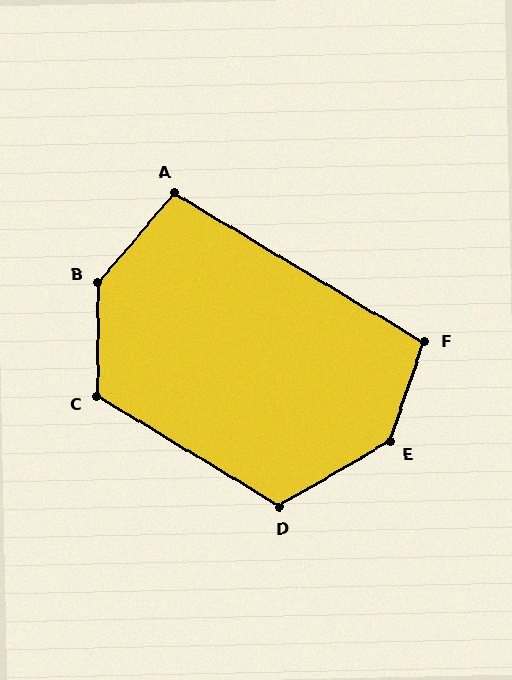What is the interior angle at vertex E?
Approximately 139 degrees (obtuse).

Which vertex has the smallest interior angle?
A, at approximately 100 degrees.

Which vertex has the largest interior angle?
B, at approximately 140 degrees.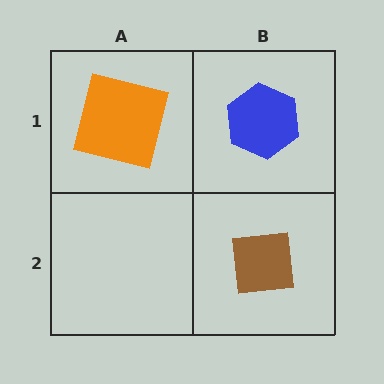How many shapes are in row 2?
1 shape.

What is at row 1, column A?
An orange square.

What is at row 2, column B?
A brown square.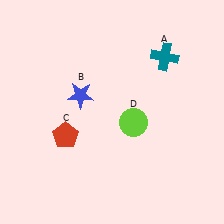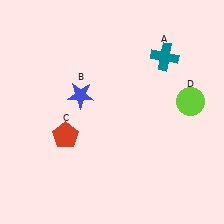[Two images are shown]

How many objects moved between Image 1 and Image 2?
1 object moved between the two images.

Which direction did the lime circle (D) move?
The lime circle (D) moved right.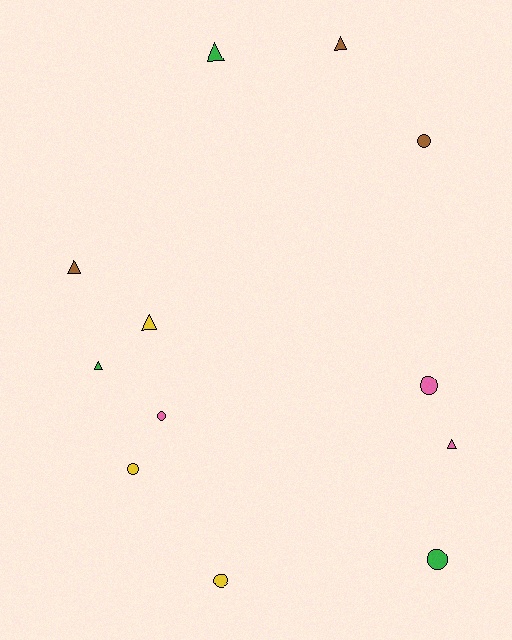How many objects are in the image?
There are 12 objects.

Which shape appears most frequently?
Triangle, with 6 objects.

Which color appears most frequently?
Pink, with 3 objects.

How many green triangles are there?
There are 2 green triangles.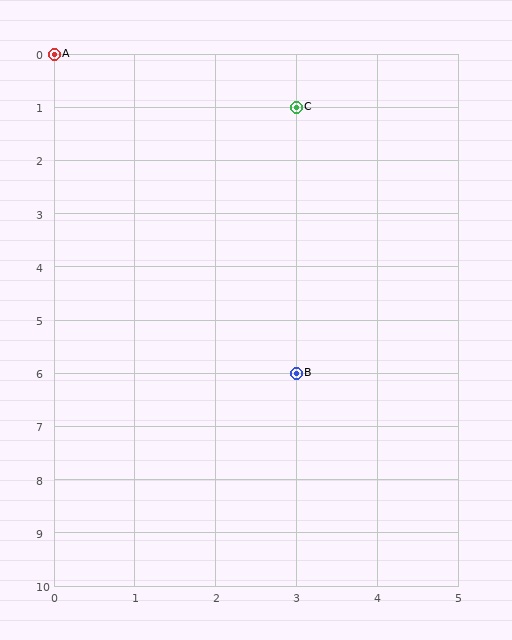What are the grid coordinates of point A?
Point A is at grid coordinates (0, 0).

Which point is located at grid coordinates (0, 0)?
Point A is at (0, 0).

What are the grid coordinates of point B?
Point B is at grid coordinates (3, 6).